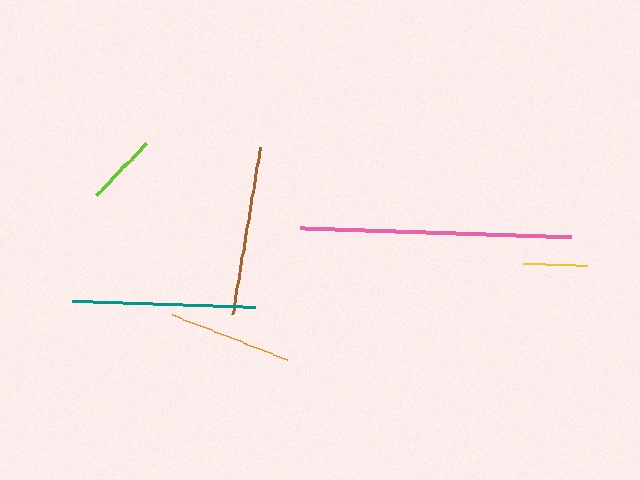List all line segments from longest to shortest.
From longest to shortest: pink, teal, brown, orange, lime, yellow.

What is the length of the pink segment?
The pink segment is approximately 271 pixels long.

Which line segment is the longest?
The pink line is the longest at approximately 271 pixels.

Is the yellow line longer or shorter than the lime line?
The lime line is longer than the yellow line.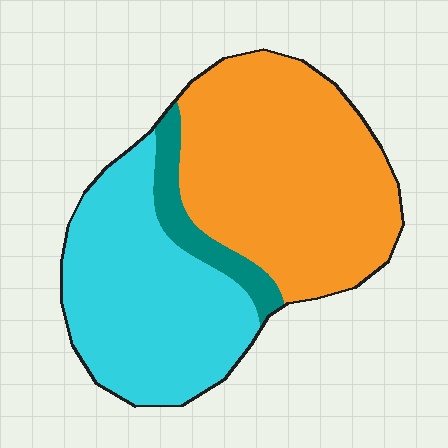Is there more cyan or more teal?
Cyan.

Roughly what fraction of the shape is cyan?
Cyan covers roughly 40% of the shape.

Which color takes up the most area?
Orange, at roughly 50%.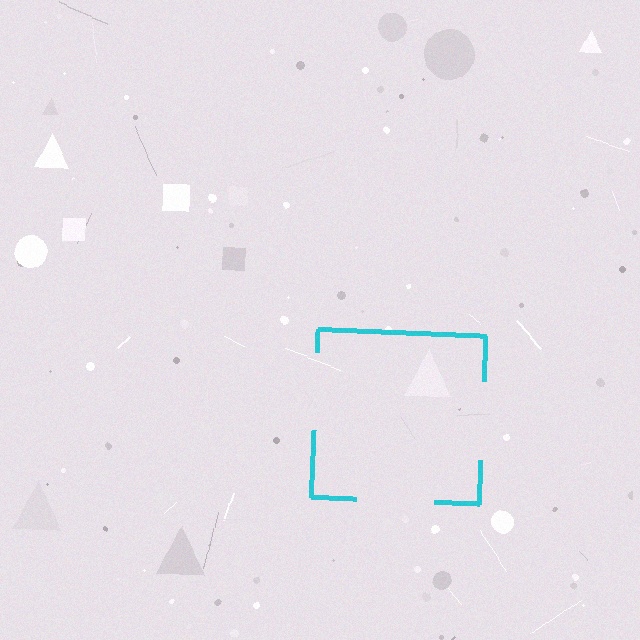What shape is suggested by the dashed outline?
The dashed outline suggests a square.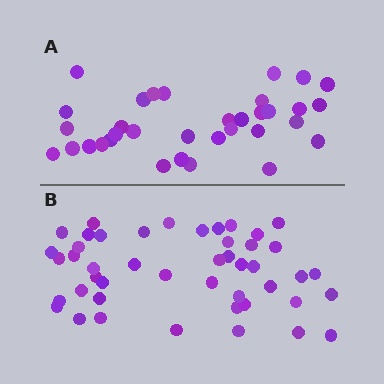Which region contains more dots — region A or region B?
Region B (the bottom region) has more dots.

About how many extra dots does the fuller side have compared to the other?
Region B has roughly 12 or so more dots than region A.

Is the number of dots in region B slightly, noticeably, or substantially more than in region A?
Region B has noticeably more, but not dramatically so. The ratio is roughly 1.4 to 1.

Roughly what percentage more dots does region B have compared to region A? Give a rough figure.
About 35% more.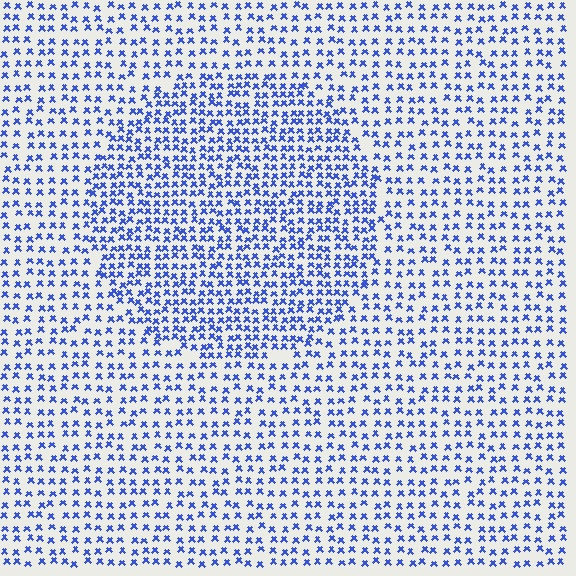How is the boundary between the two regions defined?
The boundary is defined by a change in element density (approximately 1.7x ratio). All elements are the same color, size, and shape.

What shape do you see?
I see a circle.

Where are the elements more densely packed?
The elements are more densely packed inside the circle boundary.